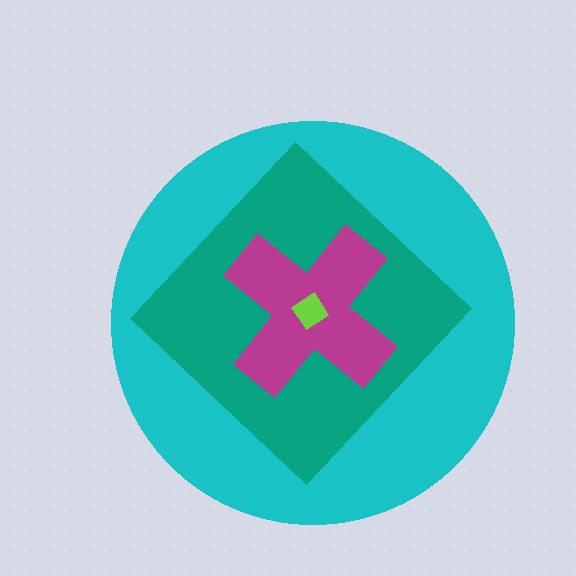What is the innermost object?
The lime diamond.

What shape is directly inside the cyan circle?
The teal diamond.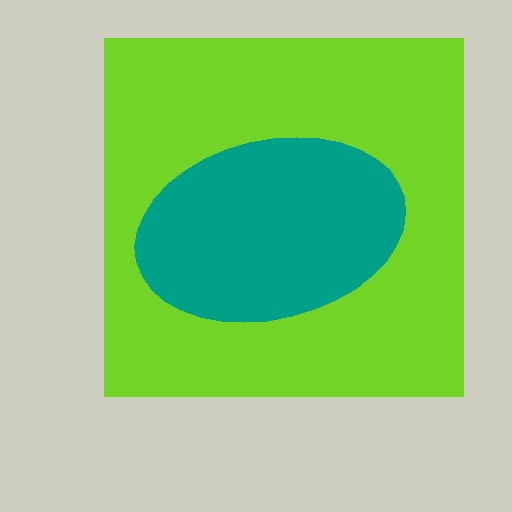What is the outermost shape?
The lime square.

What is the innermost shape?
The teal ellipse.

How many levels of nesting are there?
2.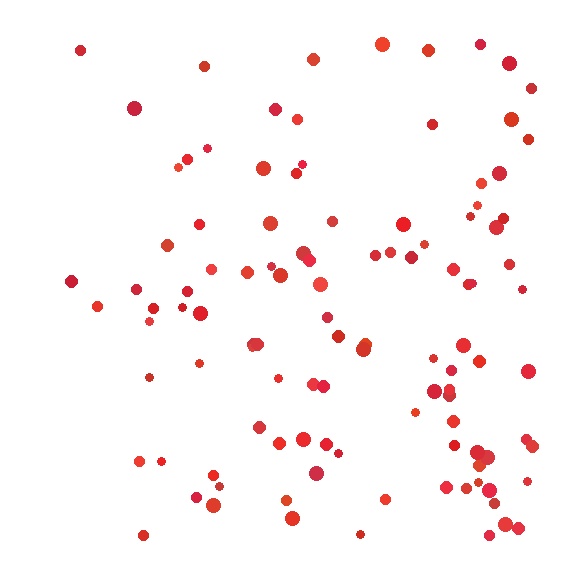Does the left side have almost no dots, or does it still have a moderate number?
Still a moderate number, just noticeably fewer than the right.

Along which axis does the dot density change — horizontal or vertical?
Horizontal.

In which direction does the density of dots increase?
From left to right, with the right side densest.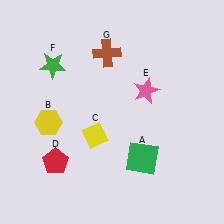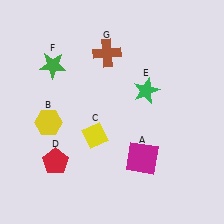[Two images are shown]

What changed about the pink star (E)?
In Image 1, E is pink. In Image 2, it changed to green.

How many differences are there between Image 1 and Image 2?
There are 2 differences between the two images.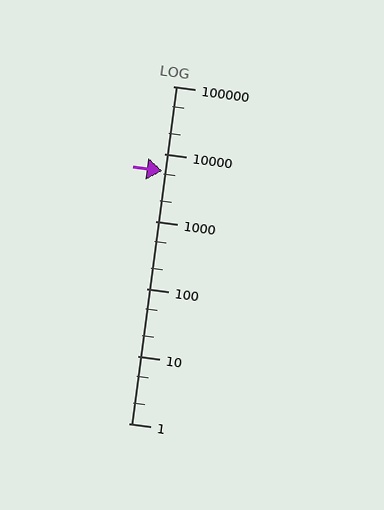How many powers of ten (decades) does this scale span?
The scale spans 5 decades, from 1 to 100000.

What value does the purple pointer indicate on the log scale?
The pointer indicates approximately 5600.